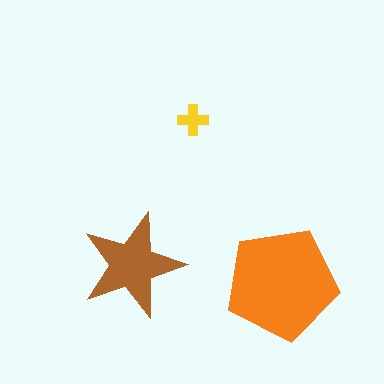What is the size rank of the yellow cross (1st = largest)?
3rd.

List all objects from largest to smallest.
The orange pentagon, the brown star, the yellow cross.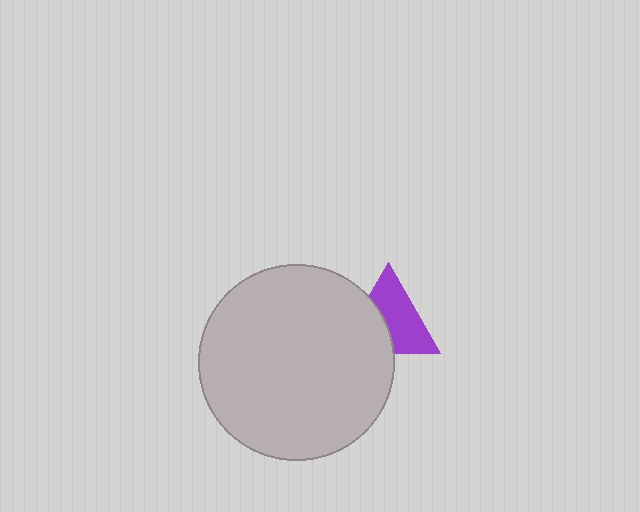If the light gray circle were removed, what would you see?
You would see the complete purple triangle.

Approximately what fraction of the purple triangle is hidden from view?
Roughly 40% of the purple triangle is hidden behind the light gray circle.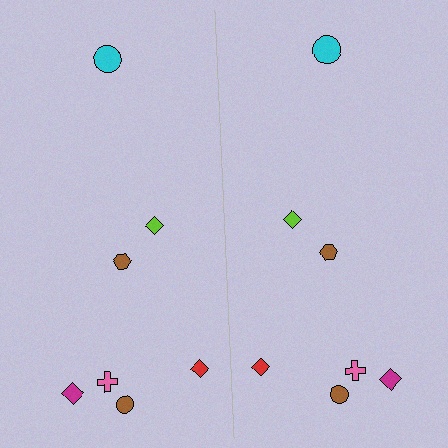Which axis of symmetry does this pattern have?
The pattern has a vertical axis of symmetry running through the center of the image.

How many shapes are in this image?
There are 14 shapes in this image.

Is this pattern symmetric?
Yes, this pattern has bilateral (reflection) symmetry.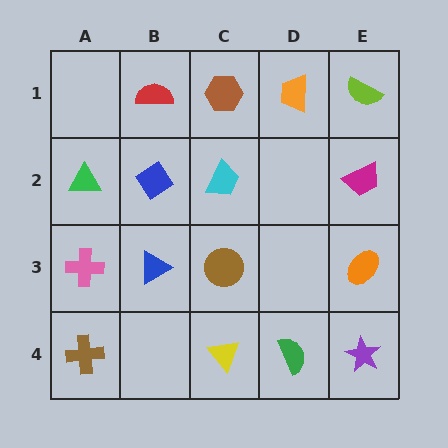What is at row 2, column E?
A magenta trapezoid.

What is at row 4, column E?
A purple star.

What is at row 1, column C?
A brown hexagon.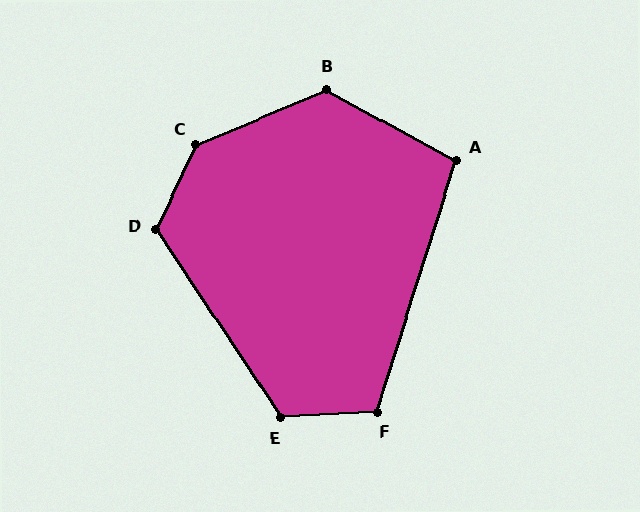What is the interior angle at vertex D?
Approximately 121 degrees (obtuse).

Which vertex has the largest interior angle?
C, at approximately 138 degrees.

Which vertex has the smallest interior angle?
A, at approximately 101 degrees.